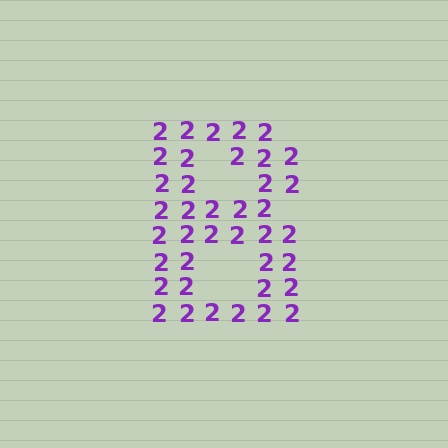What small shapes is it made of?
It is made of small digit 2's.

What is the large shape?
The large shape is the letter B.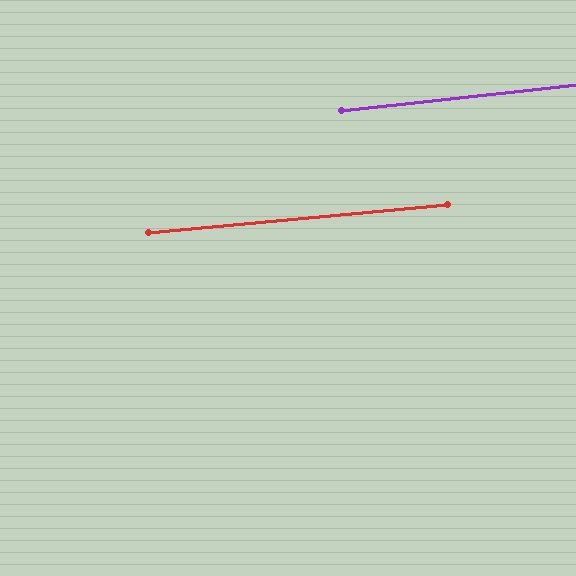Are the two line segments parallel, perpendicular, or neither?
Parallel — their directions differ by only 0.8°.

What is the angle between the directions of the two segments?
Approximately 1 degree.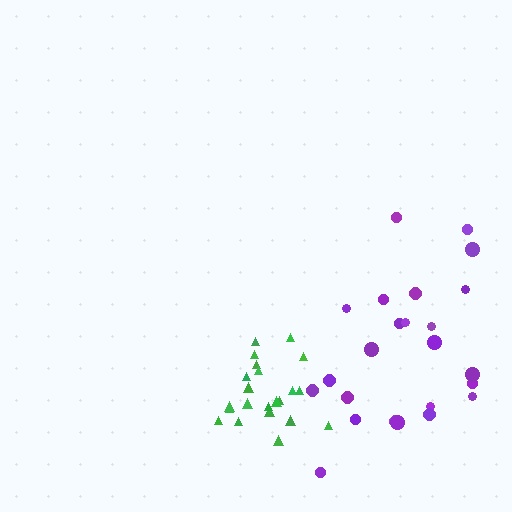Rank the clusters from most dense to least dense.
green, purple.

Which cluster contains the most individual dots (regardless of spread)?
Purple (24).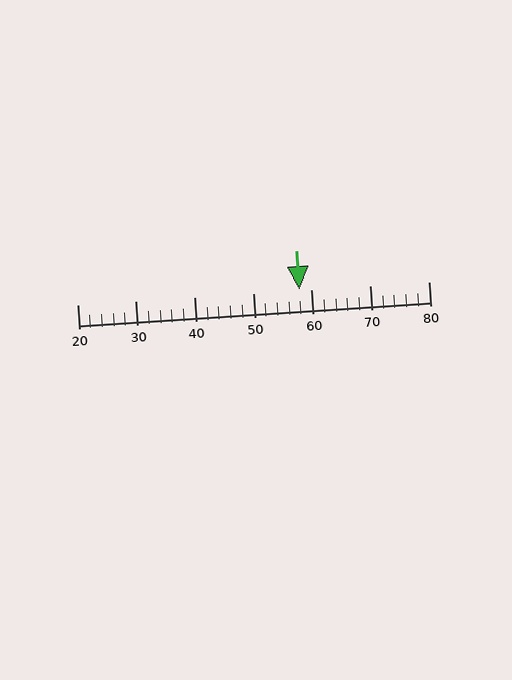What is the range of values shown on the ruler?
The ruler shows values from 20 to 80.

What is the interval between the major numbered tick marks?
The major tick marks are spaced 10 units apart.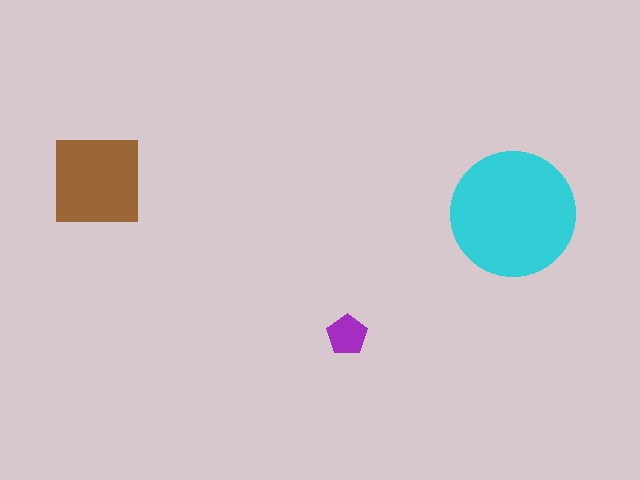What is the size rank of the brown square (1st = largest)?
2nd.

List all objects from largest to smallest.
The cyan circle, the brown square, the purple pentagon.